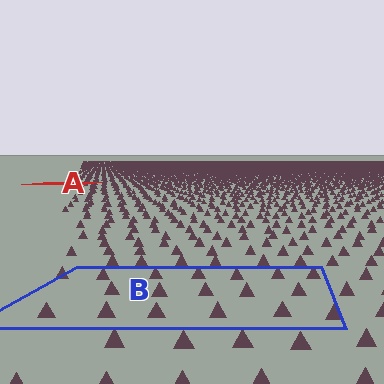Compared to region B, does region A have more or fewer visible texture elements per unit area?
Region A has more texture elements per unit area — they are packed more densely because it is farther away.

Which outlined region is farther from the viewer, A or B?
Region A is farther from the viewer — the texture elements inside it appear smaller and more densely packed.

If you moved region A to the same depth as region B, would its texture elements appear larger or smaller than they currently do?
They would appear larger. At a closer depth, the same texture elements are projected at a bigger on-screen size.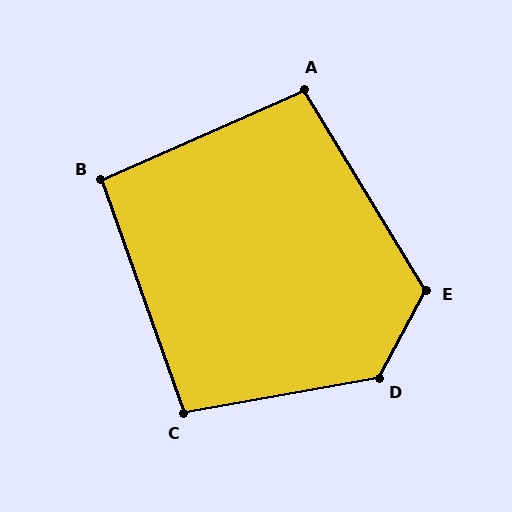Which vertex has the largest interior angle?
D, at approximately 128 degrees.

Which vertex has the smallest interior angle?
B, at approximately 94 degrees.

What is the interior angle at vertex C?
Approximately 99 degrees (obtuse).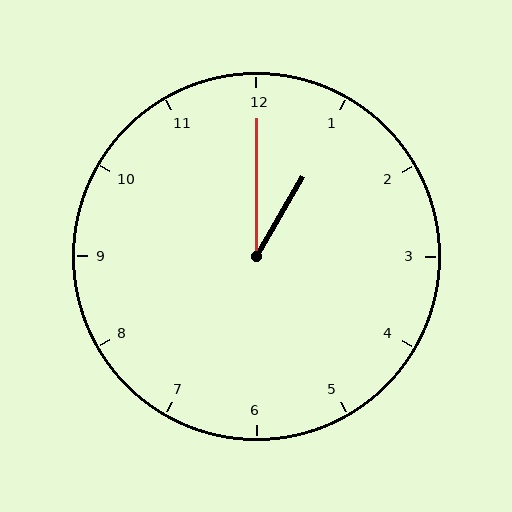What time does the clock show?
1:00.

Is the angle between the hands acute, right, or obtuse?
It is acute.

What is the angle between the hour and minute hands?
Approximately 30 degrees.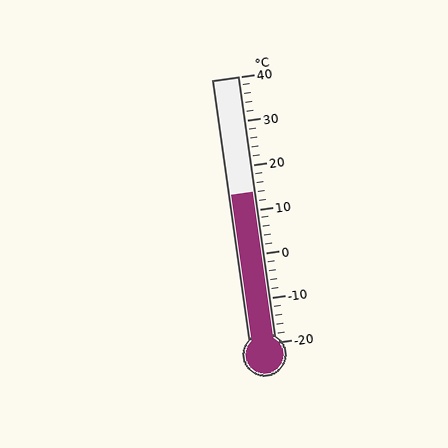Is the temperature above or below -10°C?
The temperature is above -10°C.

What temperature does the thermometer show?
The thermometer shows approximately 14°C.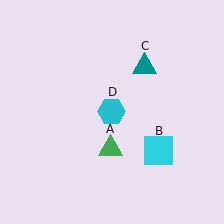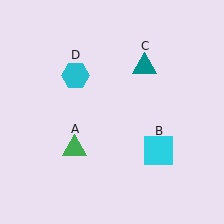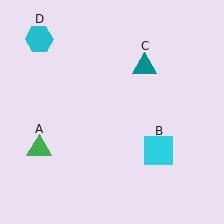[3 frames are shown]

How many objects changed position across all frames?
2 objects changed position: green triangle (object A), cyan hexagon (object D).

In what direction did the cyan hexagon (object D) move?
The cyan hexagon (object D) moved up and to the left.